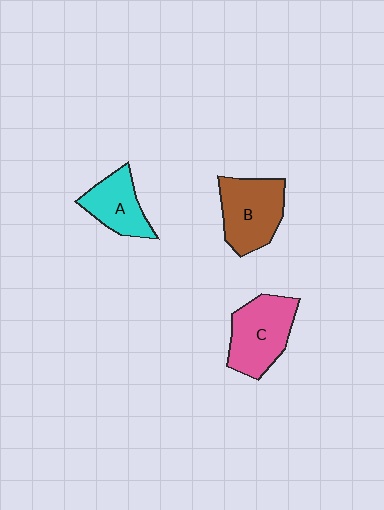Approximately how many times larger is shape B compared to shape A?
Approximately 1.4 times.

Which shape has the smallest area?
Shape A (cyan).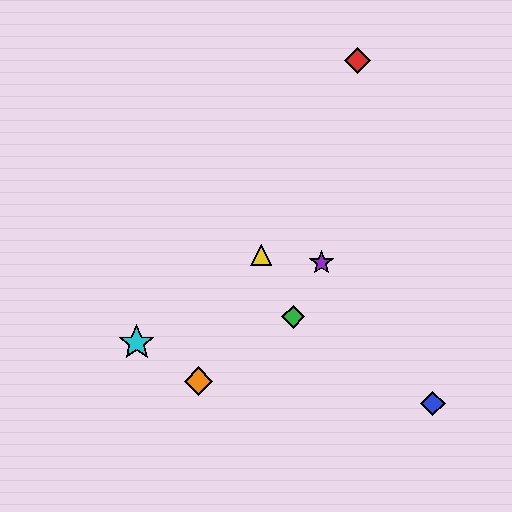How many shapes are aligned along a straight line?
3 shapes (the red diamond, the yellow triangle, the orange diamond) are aligned along a straight line.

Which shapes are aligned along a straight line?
The red diamond, the yellow triangle, the orange diamond are aligned along a straight line.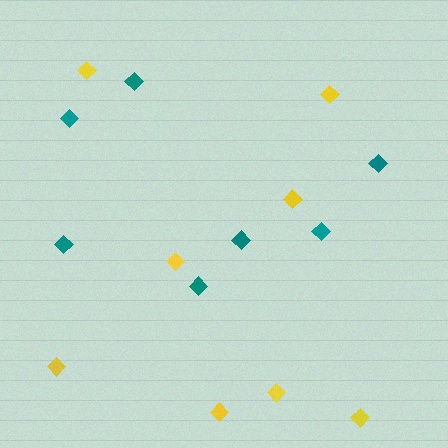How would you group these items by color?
There are 2 groups: one group of yellow diamonds (8) and one group of teal diamonds (7).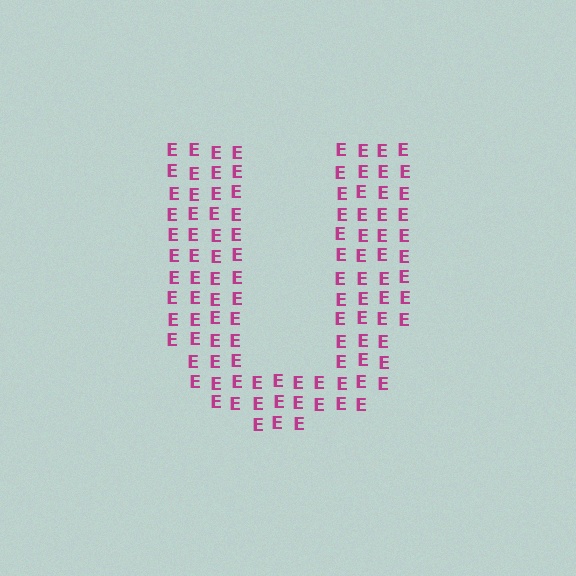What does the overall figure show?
The overall figure shows the letter U.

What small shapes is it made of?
It is made of small letter E's.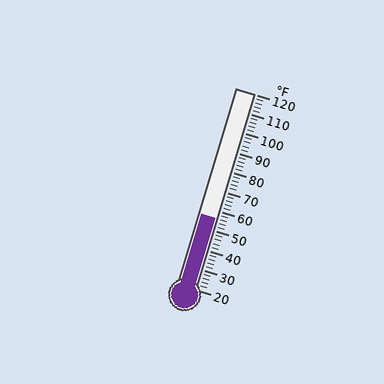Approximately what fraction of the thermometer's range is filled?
The thermometer is filled to approximately 35% of its range.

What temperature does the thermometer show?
The thermometer shows approximately 56°F.